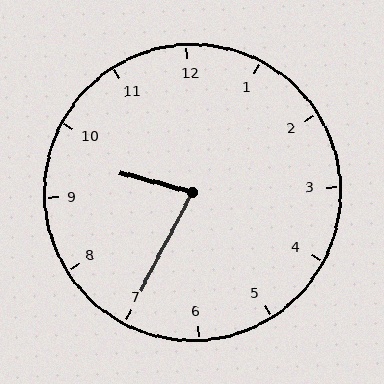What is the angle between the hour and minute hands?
Approximately 78 degrees.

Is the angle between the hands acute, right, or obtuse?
It is acute.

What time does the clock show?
9:35.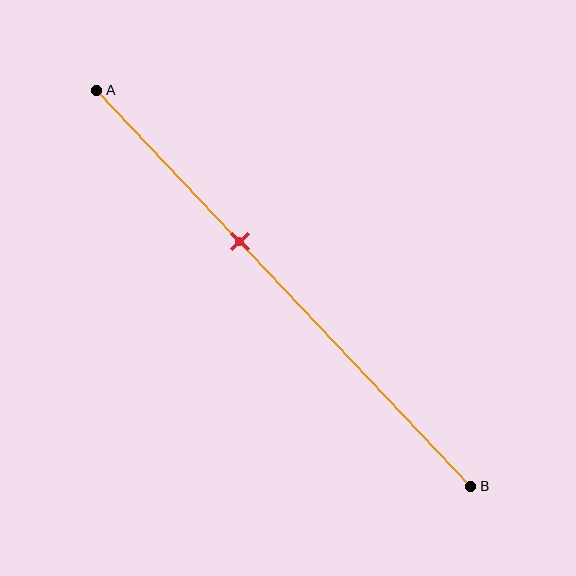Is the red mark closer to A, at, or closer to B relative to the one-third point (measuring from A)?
The red mark is closer to point B than the one-third point of segment AB.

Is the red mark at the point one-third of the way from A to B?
No, the mark is at about 40% from A, not at the 33% one-third point.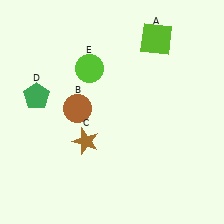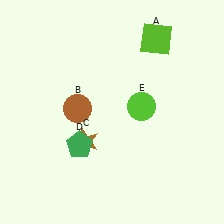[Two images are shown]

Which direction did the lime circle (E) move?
The lime circle (E) moved right.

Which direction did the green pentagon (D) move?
The green pentagon (D) moved down.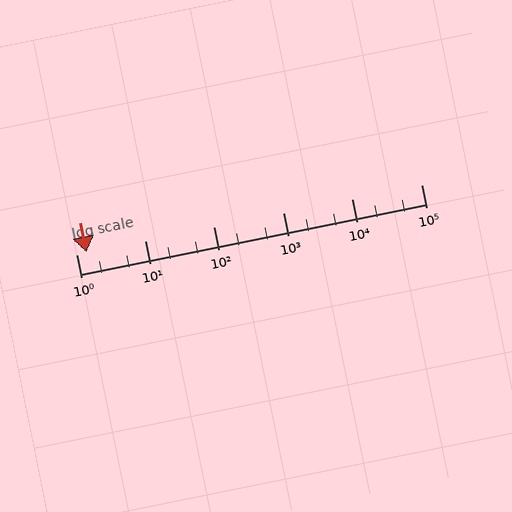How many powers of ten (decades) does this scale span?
The scale spans 5 decades, from 1 to 100000.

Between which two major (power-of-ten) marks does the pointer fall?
The pointer is between 1 and 10.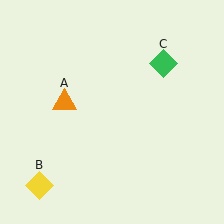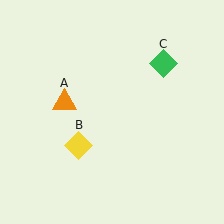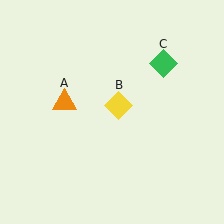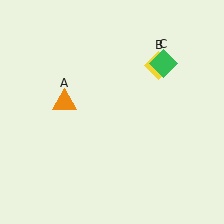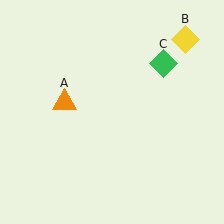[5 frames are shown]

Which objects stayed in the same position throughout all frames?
Orange triangle (object A) and green diamond (object C) remained stationary.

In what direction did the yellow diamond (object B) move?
The yellow diamond (object B) moved up and to the right.